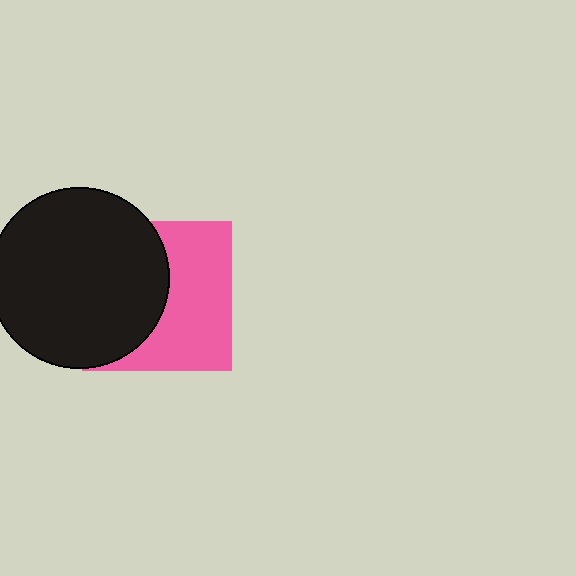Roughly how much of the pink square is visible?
About half of it is visible (roughly 51%).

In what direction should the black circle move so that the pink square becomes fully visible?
The black circle should move left. That is the shortest direction to clear the overlap and leave the pink square fully visible.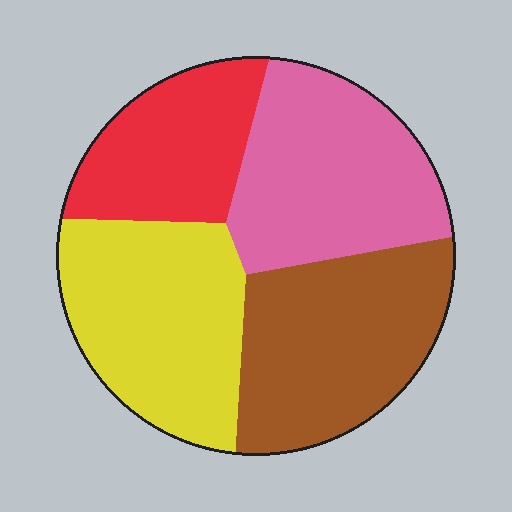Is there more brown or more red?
Brown.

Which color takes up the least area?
Red, at roughly 20%.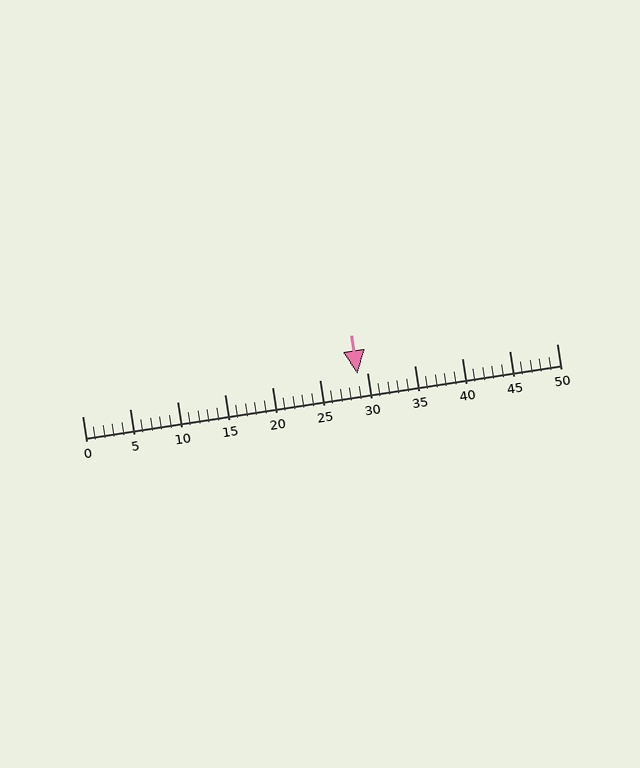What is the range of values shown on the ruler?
The ruler shows values from 0 to 50.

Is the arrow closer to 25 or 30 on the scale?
The arrow is closer to 30.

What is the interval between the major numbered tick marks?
The major tick marks are spaced 5 units apart.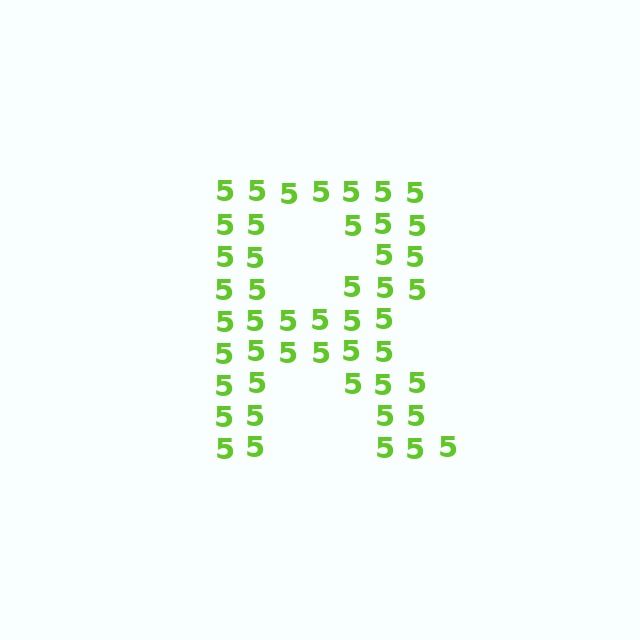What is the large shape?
The large shape is the letter R.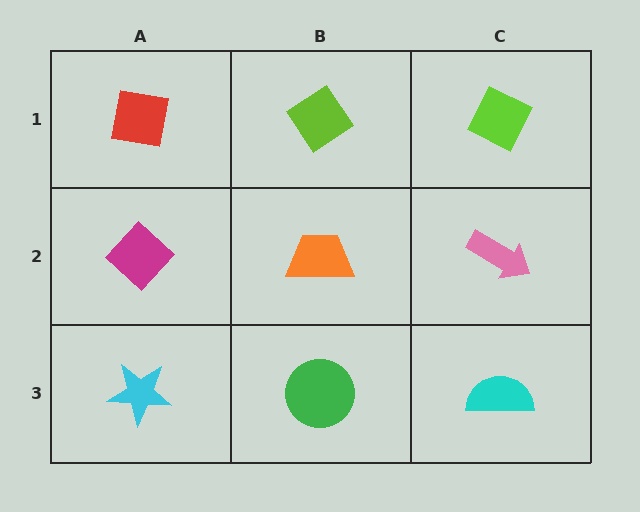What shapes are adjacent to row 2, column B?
A lime diamond (row 1, column B), a green circle (row 3, column B), a magenta diamond (row 2, column A), a pink arrow (row 2, column C).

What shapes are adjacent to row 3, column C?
A pink arrow (row 2, column C), a green circle (row 3, column B).